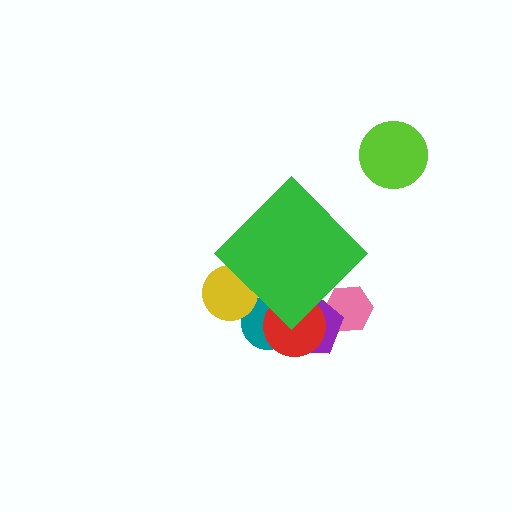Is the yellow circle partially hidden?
Yes, the yellow circle is partially hidden behind the green diamond.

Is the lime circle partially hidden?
No, the lime circle is fully visible.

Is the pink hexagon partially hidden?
Yes, the pink hexagon is partially hidden behind the green diamond.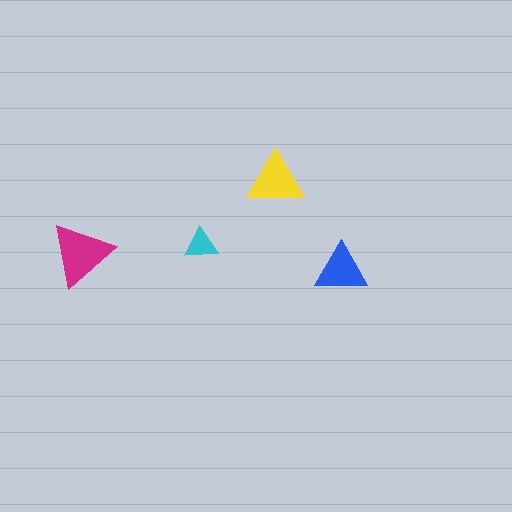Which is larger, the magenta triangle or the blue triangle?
The magenta one.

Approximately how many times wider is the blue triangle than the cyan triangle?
About 1.5 times wider.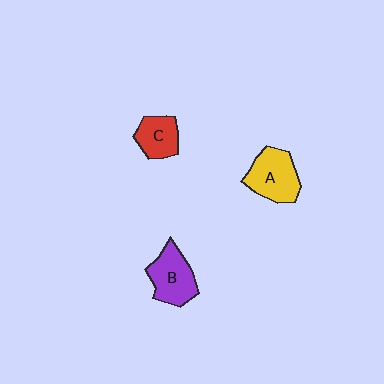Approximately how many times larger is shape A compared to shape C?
Approximately 1.5 times.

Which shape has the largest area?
Shape A (yellow).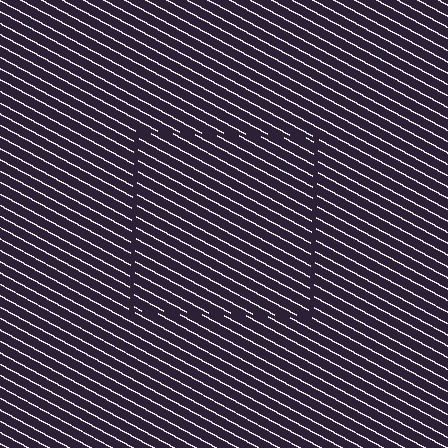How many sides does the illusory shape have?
4 sides — the line-ends trace a square.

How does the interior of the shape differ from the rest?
The interior of the shape contains the same grating, shifted by half a period — the contour is defined by the phase discontinuity where line-ends from the inner and outer gratings abut.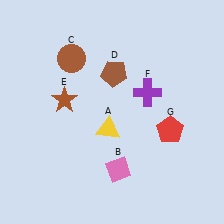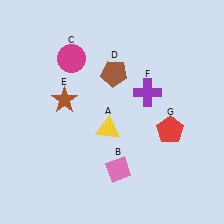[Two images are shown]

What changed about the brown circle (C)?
In Image 1, C is brown. In Image 2, it changed to magenta.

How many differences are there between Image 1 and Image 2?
There is 1 difference between the two images.